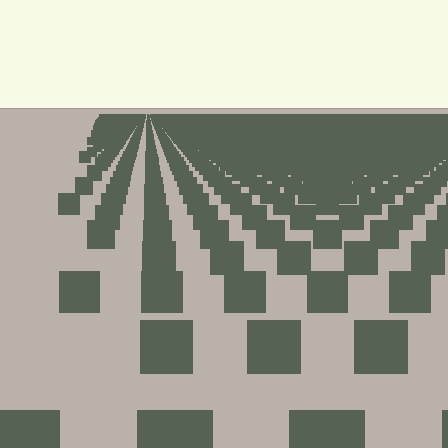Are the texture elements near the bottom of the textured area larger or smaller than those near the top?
Larger. Near the bottom, elements are closer to the viewer and appear at a bigger on-screen size.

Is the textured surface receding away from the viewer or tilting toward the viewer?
The surface is receding away from the viewer. Texture elements get smaller and denser toward the top.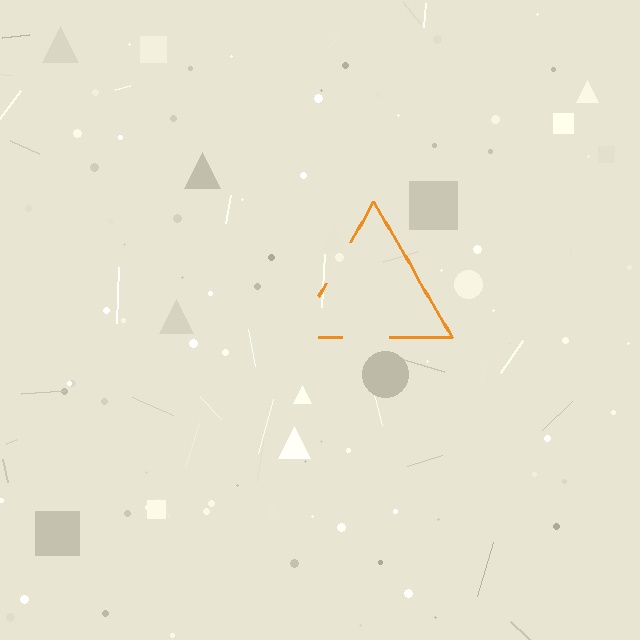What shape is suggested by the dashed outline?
The dashed outline suggests a triangle.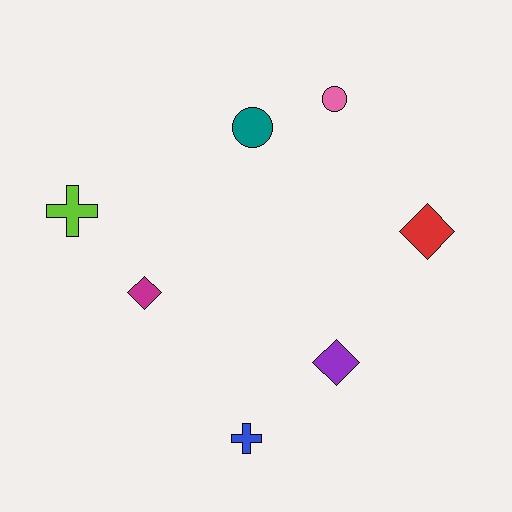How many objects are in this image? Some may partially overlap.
There are 7 objects.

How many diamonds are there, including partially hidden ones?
There are 3 diamonds.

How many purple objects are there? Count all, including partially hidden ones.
There is 1 purple object.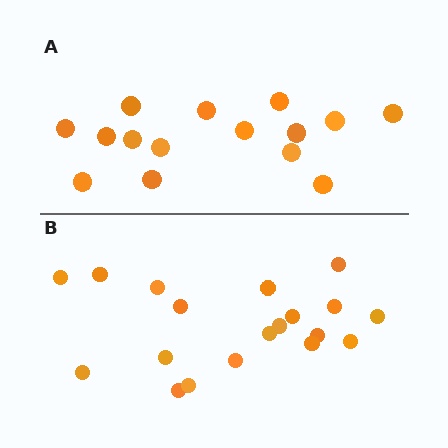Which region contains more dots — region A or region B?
Region B (the bottom region) has more dots.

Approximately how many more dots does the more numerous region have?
Region B has about 4 more dots than region A.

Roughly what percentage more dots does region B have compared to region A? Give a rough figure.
About 25% more.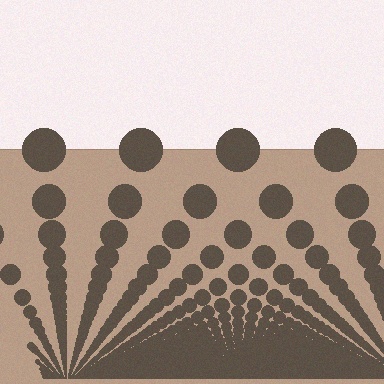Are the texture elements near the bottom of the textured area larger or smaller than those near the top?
Smaller. The gradient is inverted — elements near the bottom are smaller and denser.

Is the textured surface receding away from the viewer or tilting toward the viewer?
The surface appears to tilt toward the viewer. Texture elements get larger and sparser toward the top.